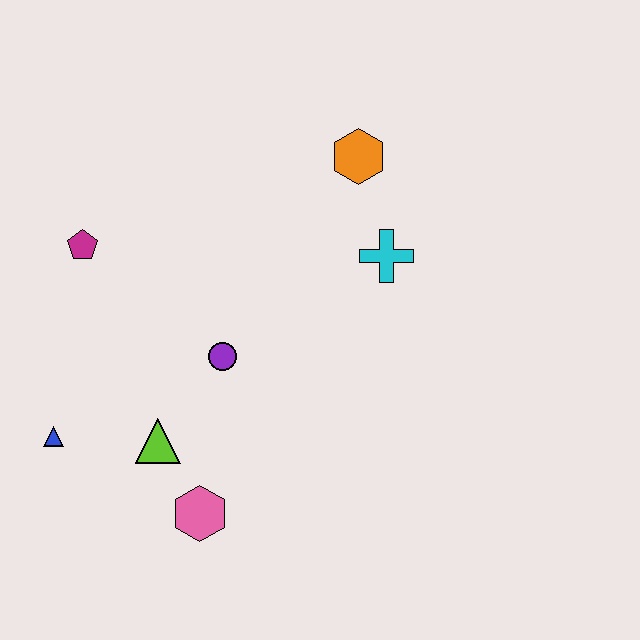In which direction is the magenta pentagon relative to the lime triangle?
The magenta pentagon is above the lime triangle.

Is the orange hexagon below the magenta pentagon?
No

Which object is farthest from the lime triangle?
The orange hexagon is farthest from the lime triangle.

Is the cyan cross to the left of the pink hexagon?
No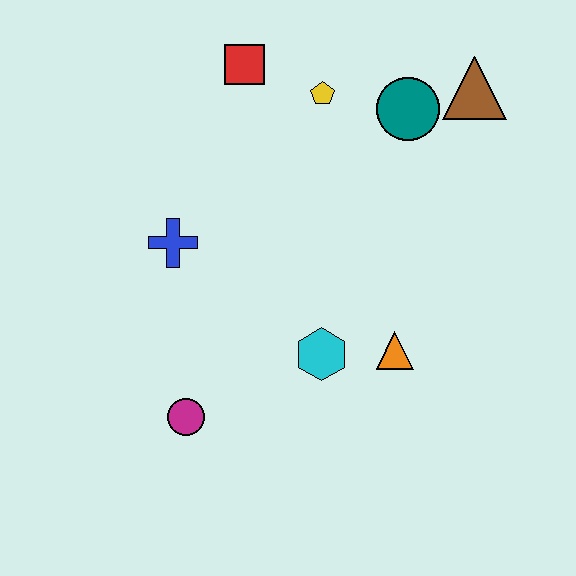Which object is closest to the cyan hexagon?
The orange triangle is closest to the cyan hexagon.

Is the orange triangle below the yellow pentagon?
Yes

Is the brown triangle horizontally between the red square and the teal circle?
No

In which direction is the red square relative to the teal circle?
The red square is to the left of the teal circle.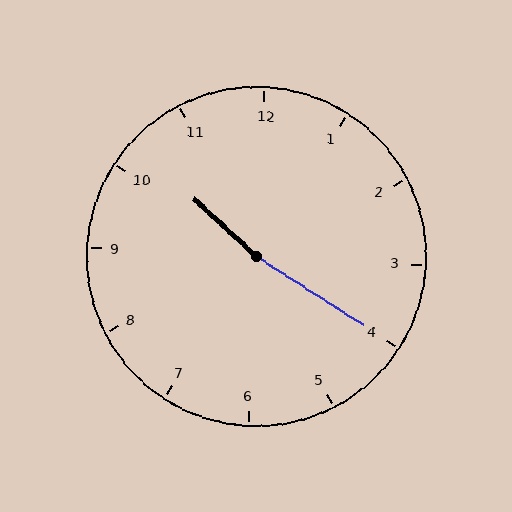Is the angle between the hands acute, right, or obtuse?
It is obtuse.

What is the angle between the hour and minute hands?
Approximately 170 degrees.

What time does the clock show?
10:20.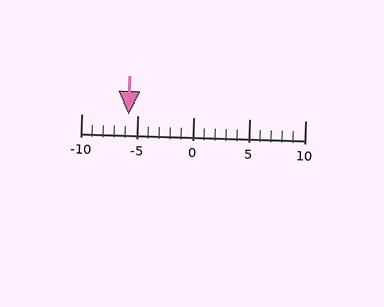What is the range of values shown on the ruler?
The ruler shows values from -10 to 10.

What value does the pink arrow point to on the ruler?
The pink arrow points to approximately -6.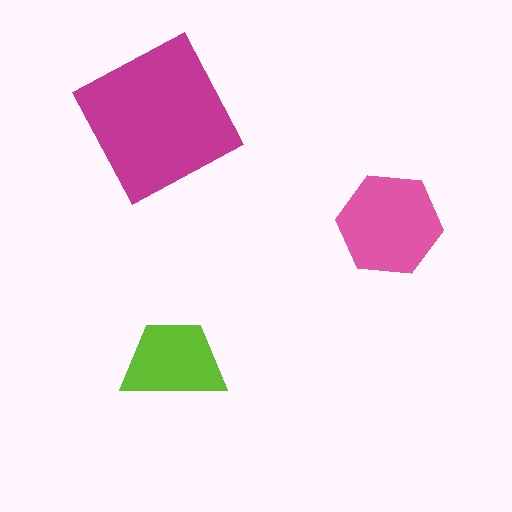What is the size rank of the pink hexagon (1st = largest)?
2nd.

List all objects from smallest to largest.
The lime trapezoid, the pink hexagon, the magenta square.